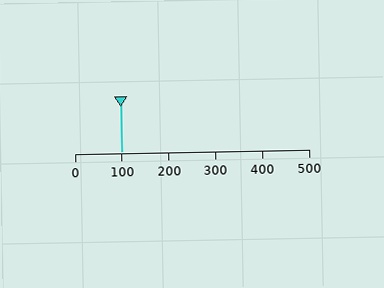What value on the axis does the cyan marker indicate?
The marker indicates approximately 100.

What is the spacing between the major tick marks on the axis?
The major ticks are spaced 100 apart.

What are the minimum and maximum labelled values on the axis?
The axis runs from 0 to 500.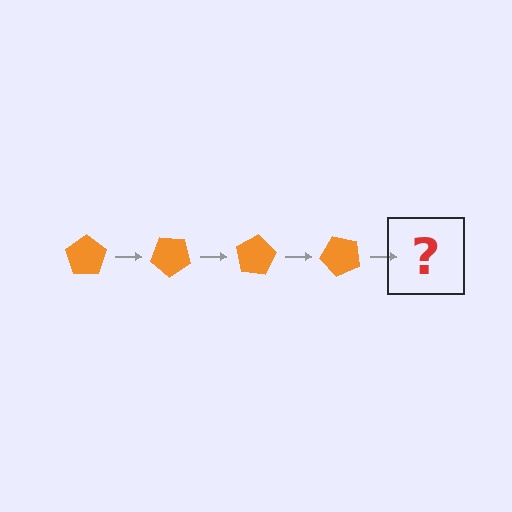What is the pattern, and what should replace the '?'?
The pattern is that the pentagon rotates 40 degrees each step. The '?' should be an orange pentagon rotated 160 degrees.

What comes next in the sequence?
The next element should be an orange pentagon rotated 160 degrees.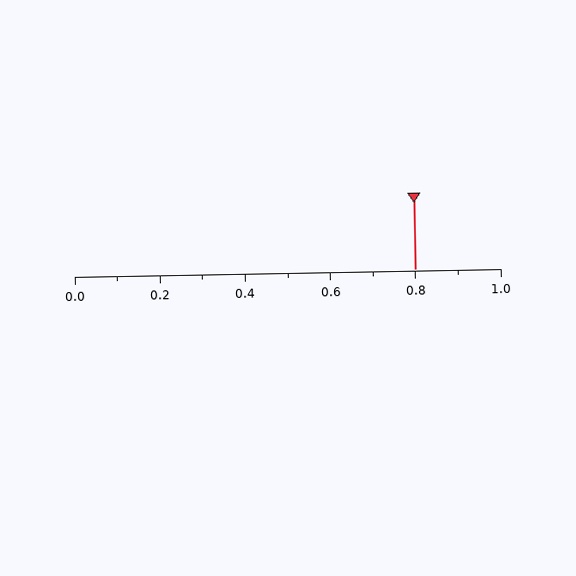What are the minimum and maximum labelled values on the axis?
The axis runs from 0.0 to 1.0.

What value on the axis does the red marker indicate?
The marker indicates approximately 0.8.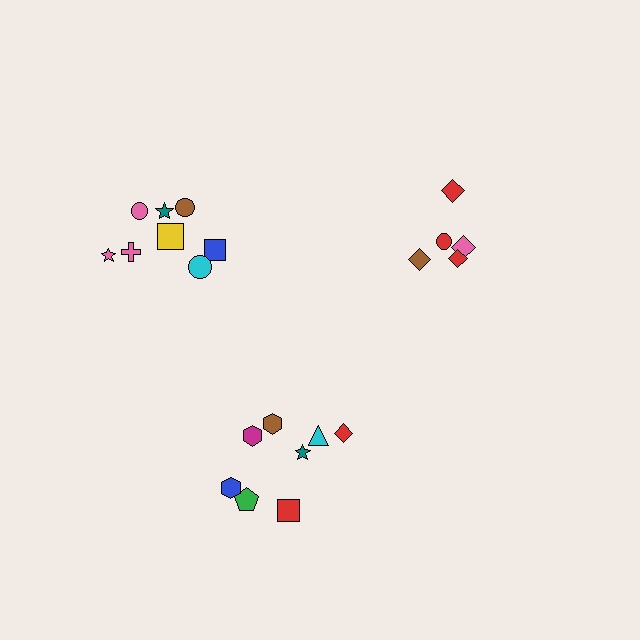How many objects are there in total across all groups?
There are 21 objects.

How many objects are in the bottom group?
There are 8 objects.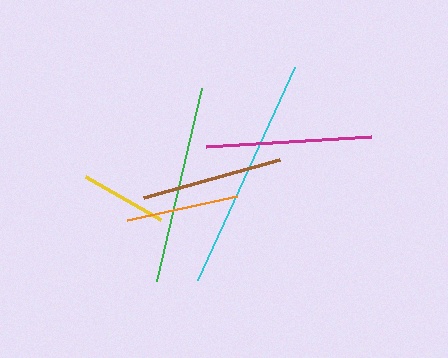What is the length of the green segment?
The green segment is approximately 198 pixels long.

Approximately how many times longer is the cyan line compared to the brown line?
The cyan line is approximately 1.7 times the length of the brown line.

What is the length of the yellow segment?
The yellow segment is approximately 87 pixels long.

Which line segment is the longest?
The cyan line is the longest at approximately 233 pixels.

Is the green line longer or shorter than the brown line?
The green line is longer than the brown line.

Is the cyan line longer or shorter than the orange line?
The cyan line is longer than the orange line.